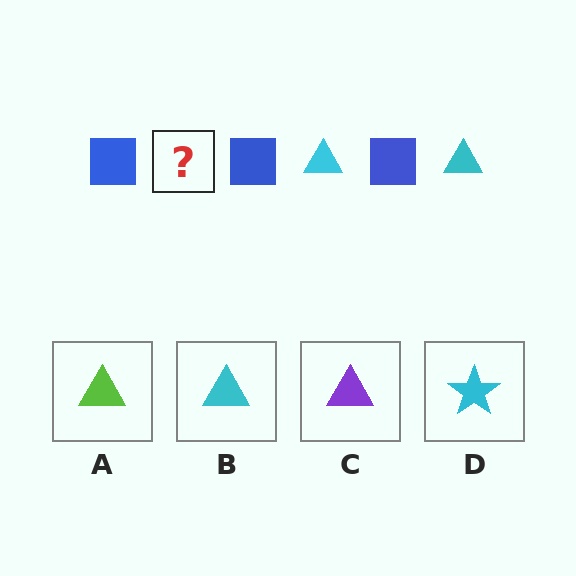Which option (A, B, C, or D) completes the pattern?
B.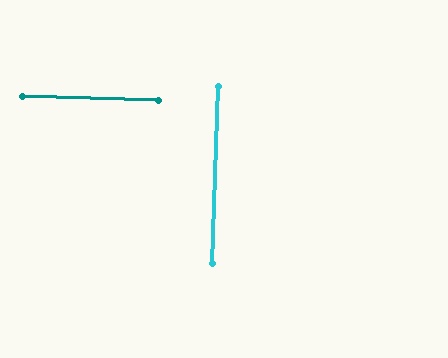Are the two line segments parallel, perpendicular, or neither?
Perpendicular — they meet at approximately 90°.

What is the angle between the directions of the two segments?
Approximately 90 degrees.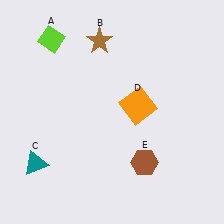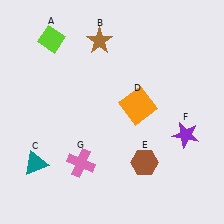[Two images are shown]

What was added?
A purple star (F), a pink cross (G) were added in Image 2.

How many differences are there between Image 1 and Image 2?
There are 2 differences between the two images.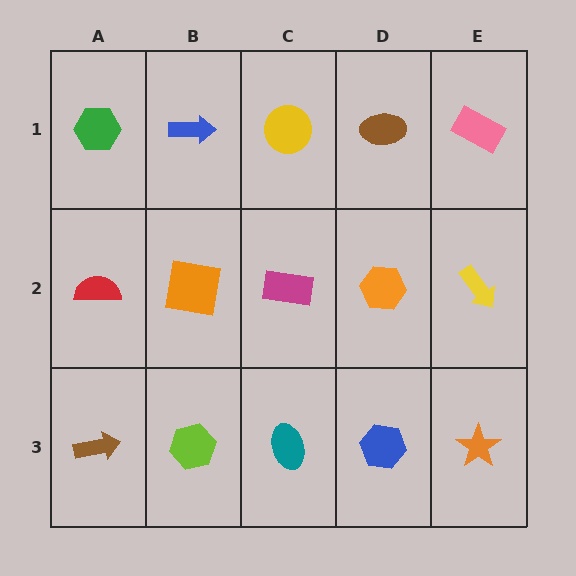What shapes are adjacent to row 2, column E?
A pink rectangle (row 1, column E), an orange star (row 3, column E), an orange hexagon (row 2, column D).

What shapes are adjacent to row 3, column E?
A yellow arrow (row 2, column E), a blue hexagon (row 3, column D).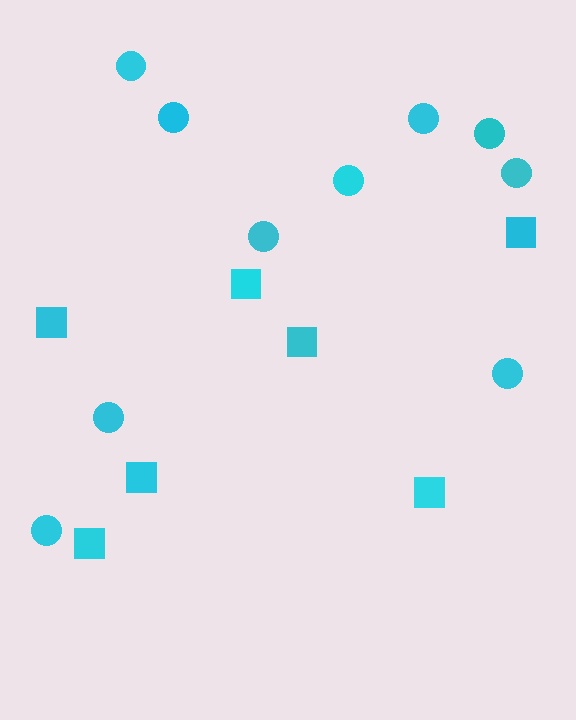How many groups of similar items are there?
There are 2 groups: one group of squares (7) and one group of circles (10).